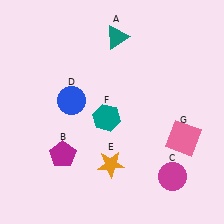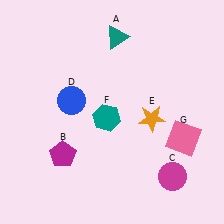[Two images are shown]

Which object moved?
The orange star (E) moved up.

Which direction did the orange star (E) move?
The orange star (E) moved up.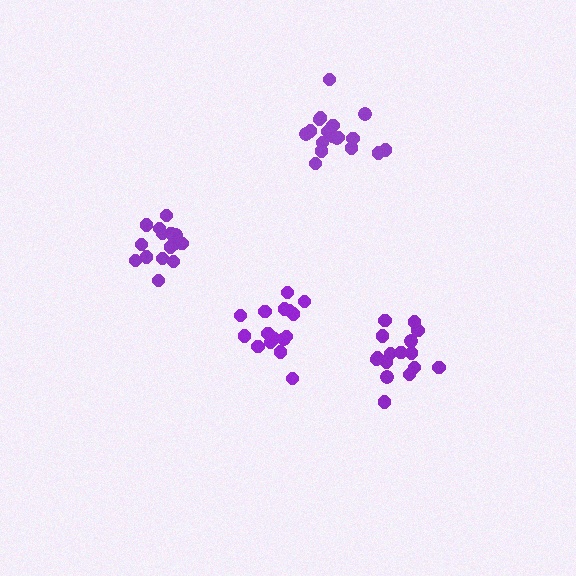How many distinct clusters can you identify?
There are 4 distinct clusters.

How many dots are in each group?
Group 1: 16 dots, Group 2: 18 dots, Group 3: 16 dots, Group 4: 16 dots (66 total).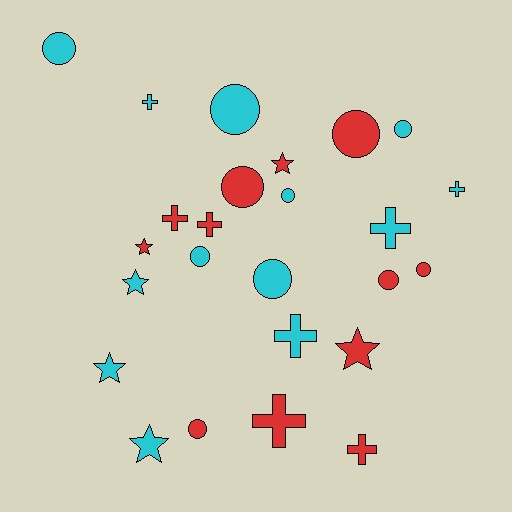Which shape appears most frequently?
Circle, with 11 objects.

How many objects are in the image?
There are 25 objects.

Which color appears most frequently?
Cyan, with 13 objects.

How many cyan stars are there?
There are 3 cyan stars.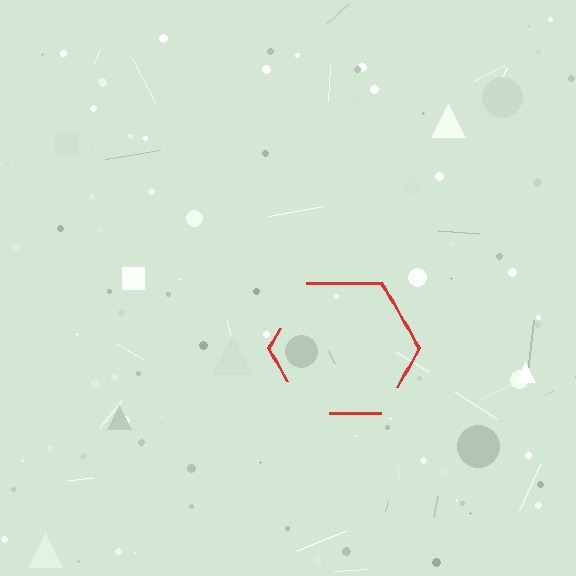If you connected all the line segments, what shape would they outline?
They would outline a hexagon.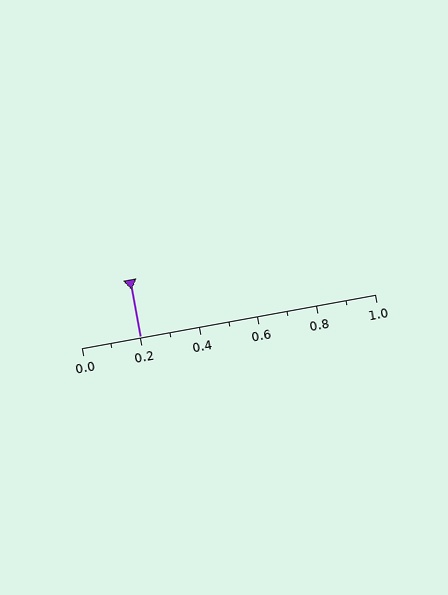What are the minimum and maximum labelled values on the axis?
The axis runs from 0.0 to 1.0.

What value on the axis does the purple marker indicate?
The marker indicates approximately 0.2.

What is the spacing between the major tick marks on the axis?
The major ticks are spaced 0.2 apart.